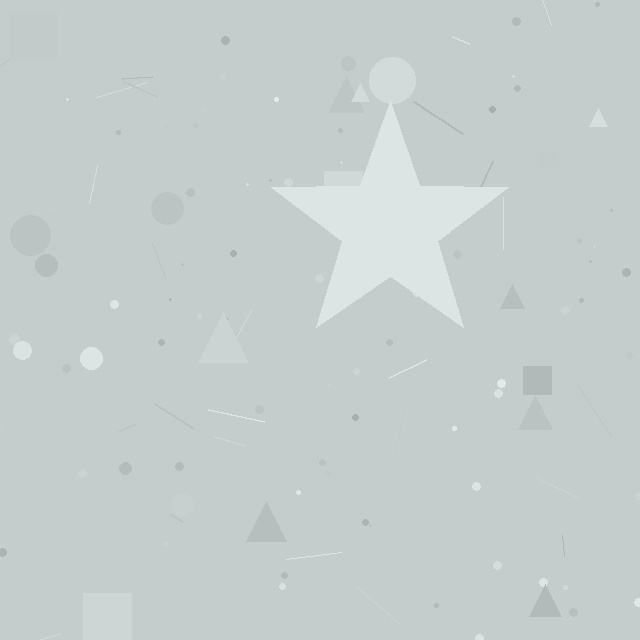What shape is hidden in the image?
A star is hidden in the image.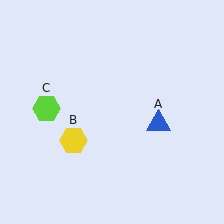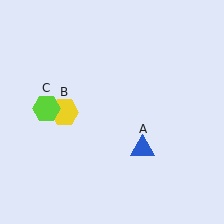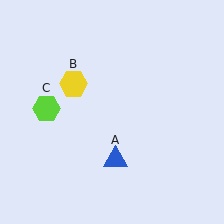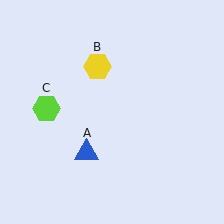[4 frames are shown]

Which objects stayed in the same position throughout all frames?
Lime hexagon (object C) remained stationary.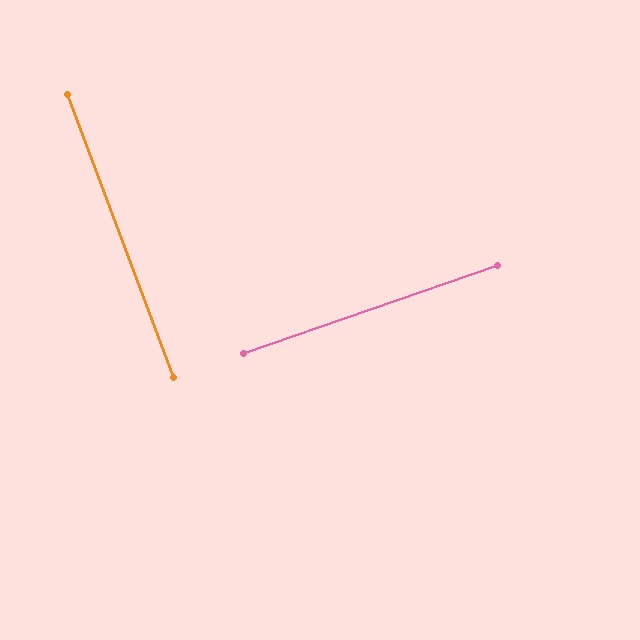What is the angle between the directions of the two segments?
Approximately 89 degrees.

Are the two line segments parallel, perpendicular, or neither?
Perpendicular — they meet at approximately 89°.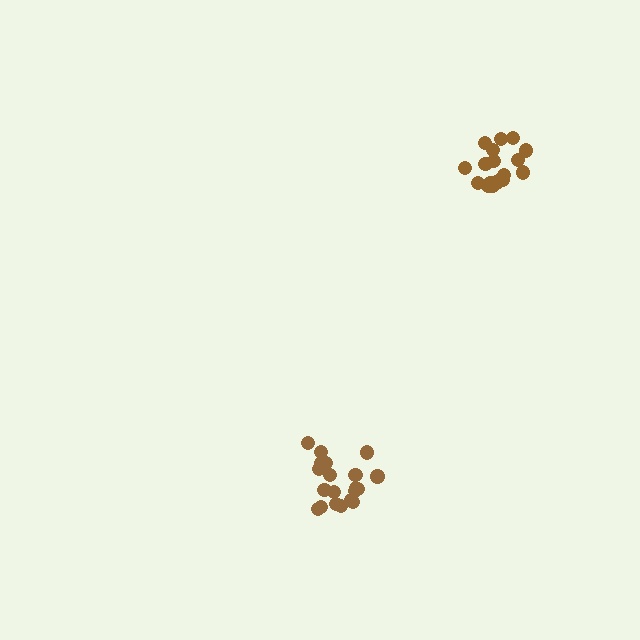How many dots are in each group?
Group 1: 20 dots, Group 2: 18 dots (38 total).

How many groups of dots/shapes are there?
There are 2 groups.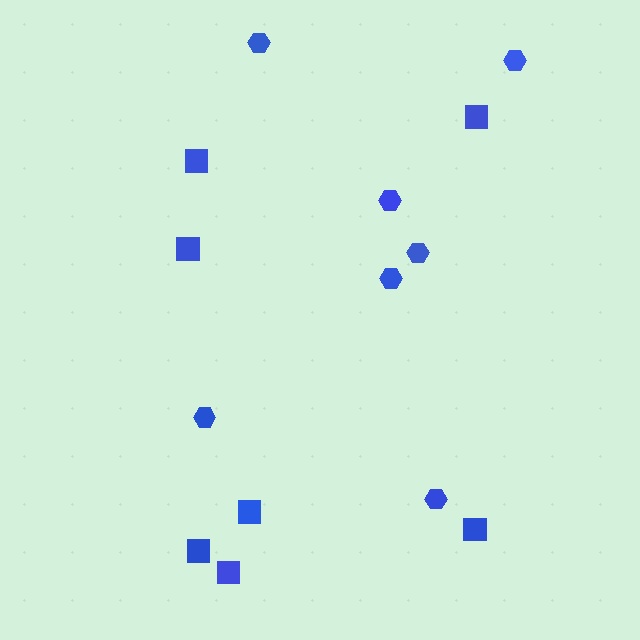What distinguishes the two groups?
There are 2 groups: one group of hexagons (7) and one group of squares (7).